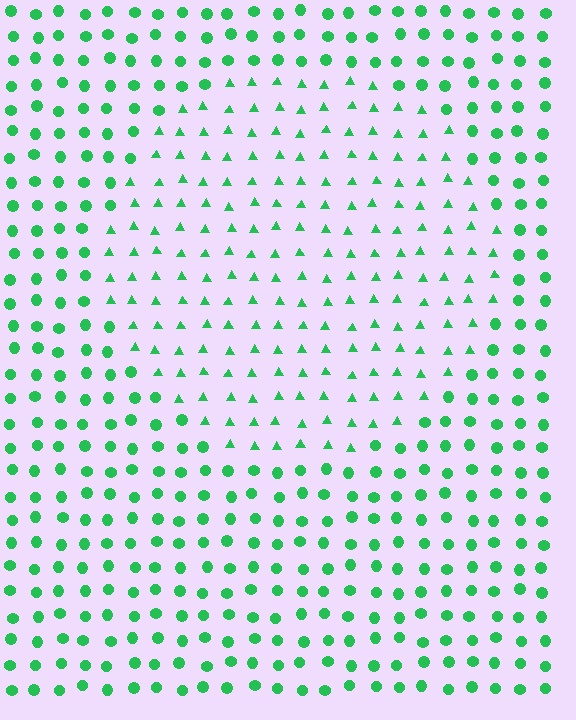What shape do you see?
I see a circle.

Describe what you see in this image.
The image is filled with small green elements arranged in a uniform grid. A circle-shaped region contains triangles, while the surrounding area contains circles. The boundary is defined purely by the change in element shape.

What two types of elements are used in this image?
The image uses triangles inside the circle region and circles outside it.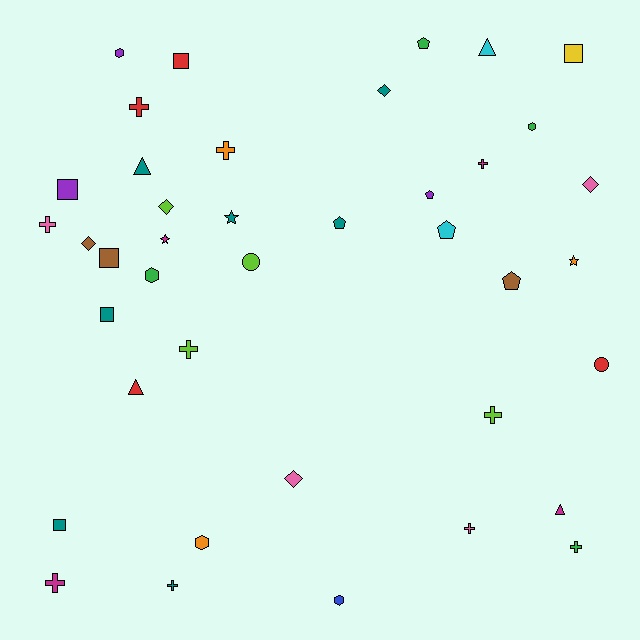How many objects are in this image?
There are 40 objects.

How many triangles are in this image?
There are 4 triangles.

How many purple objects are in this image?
There are 3 purple objects.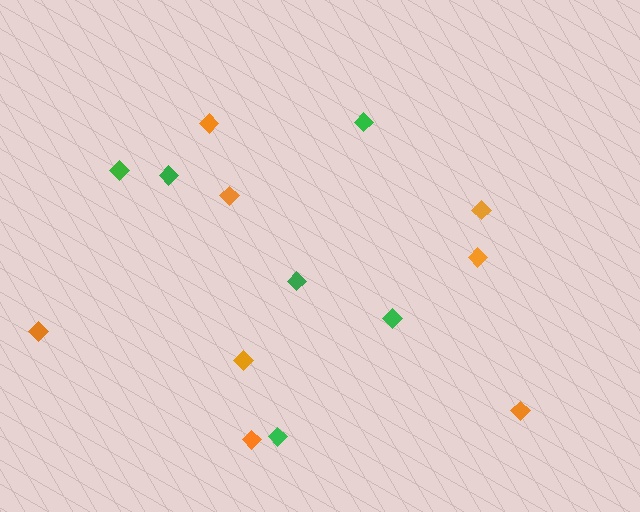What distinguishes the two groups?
There are 2 groups: one group of green diamonds (6) and one group of orange diamonds (8).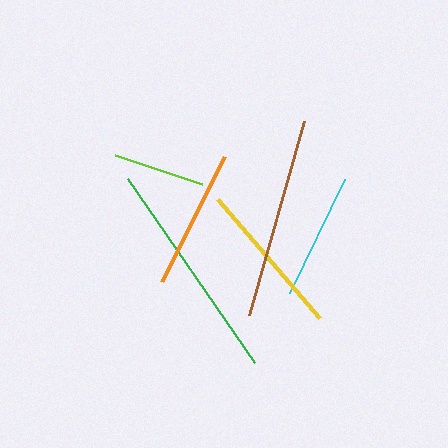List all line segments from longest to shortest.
From longest to shortest: green, brown, yellow, orange, cyan, lime.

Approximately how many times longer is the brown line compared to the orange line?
The brown line is approximately 1.4 times the length of the orange line.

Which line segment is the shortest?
The lime line is the shortest at approximately 92 pixels.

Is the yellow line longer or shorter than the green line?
The green line is longer than the yellow line.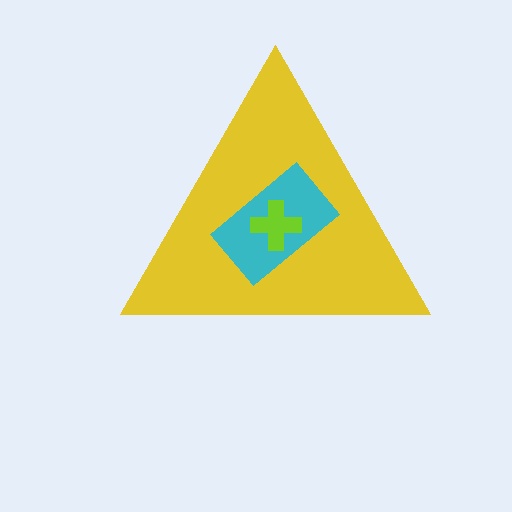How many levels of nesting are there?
3.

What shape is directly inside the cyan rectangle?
The lime cross.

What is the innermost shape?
The lime cross.